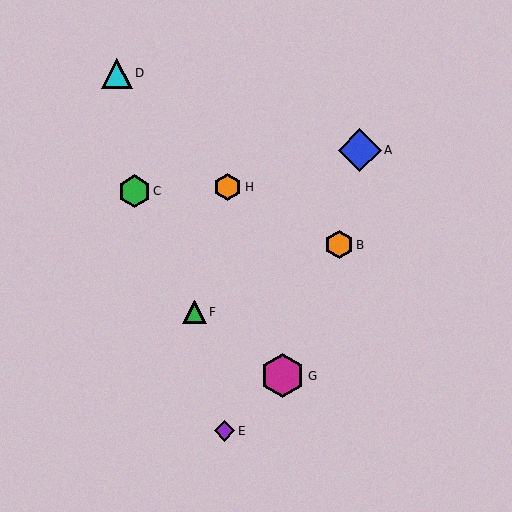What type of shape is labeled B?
Shape B is an orange hexagon.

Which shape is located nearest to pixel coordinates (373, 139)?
The blue diamond (labeled A) at (360, 150) is nearest to that location.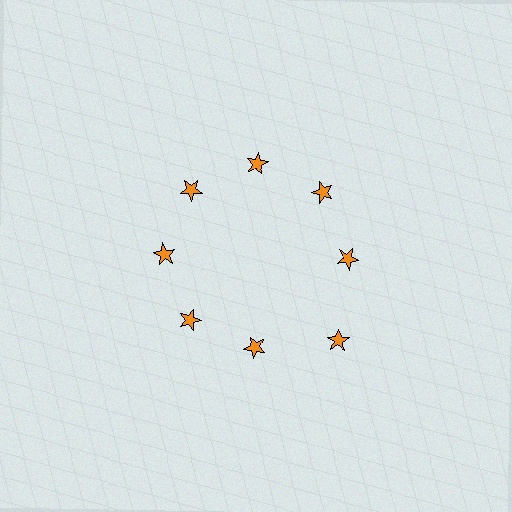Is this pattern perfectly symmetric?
No. The 8 orange stars are arranged in a ring, but one element near the 4 o'clock position is pushed outward from the center, breaking the 8-fold rotational symmetry.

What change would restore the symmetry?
The symmetry would be restored by moving it inward, back onto the ring so that all 8 stars sit at equal angles and equal distance from the center.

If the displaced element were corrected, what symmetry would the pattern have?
It would have 8-fold rotational symmetry — the pattern would map onto itself every 45 degrees.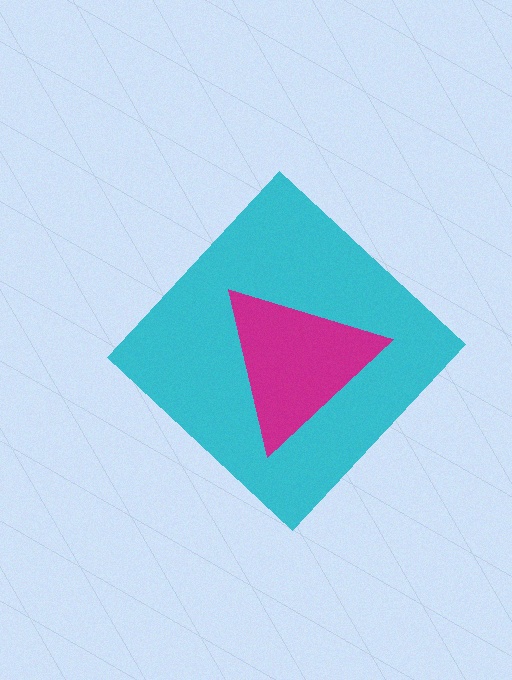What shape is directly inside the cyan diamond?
The magenta triangle.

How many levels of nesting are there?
2.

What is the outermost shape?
The cyan diamond.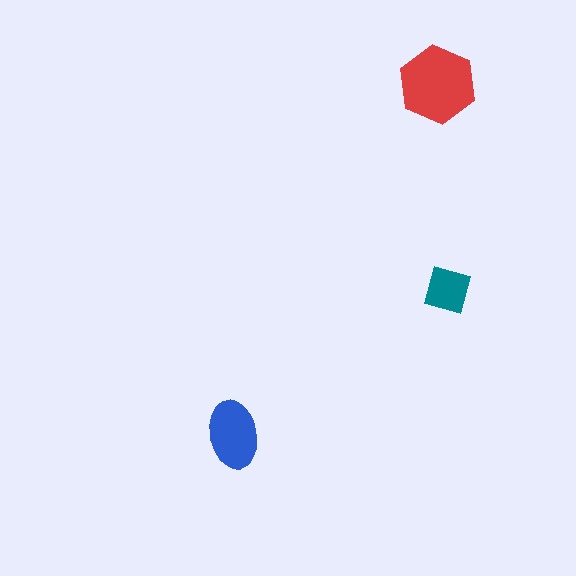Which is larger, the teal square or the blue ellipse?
The blue ellipse.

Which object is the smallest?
The teal square.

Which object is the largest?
The red hexagon.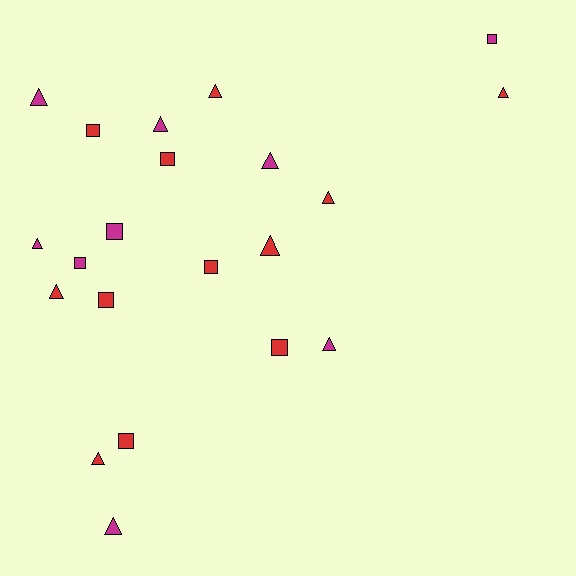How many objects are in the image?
There are 21 objects.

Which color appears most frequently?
Red, with 12 objects.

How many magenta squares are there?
There are 3 magenta squares.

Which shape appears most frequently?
Triangle, with 12 objects.